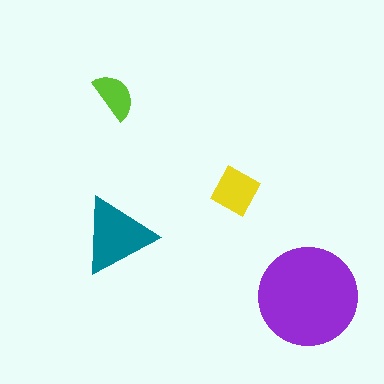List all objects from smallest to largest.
The lime semicircle, the yellow diamond, the teal triangle, the purple circle.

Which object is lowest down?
The purple circle is bottommost.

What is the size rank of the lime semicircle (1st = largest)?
4th.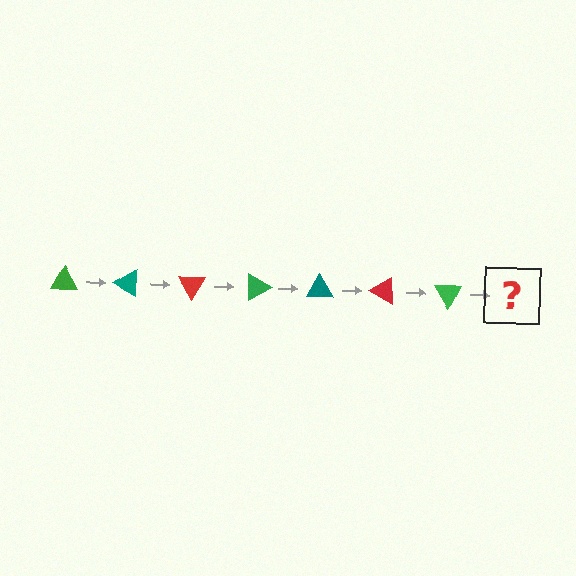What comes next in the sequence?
The next element should be a teal triangle, rotated 210 degrees from the start.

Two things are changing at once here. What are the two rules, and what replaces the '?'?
The two rules are that it rotates 30 degrees each step and the color cycles through green, teal, and red. The '?' should be a teal triangle, rotated 210 degrees from the start.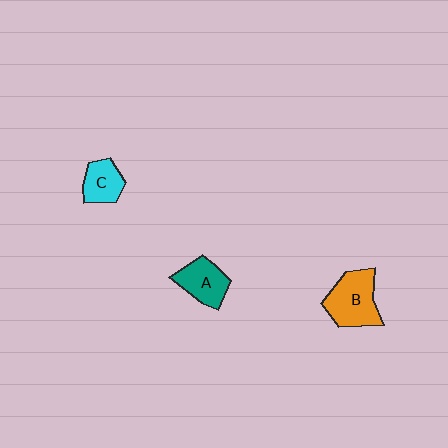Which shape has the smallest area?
Shape C (cyan).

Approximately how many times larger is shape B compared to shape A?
Approximately 1.3 times.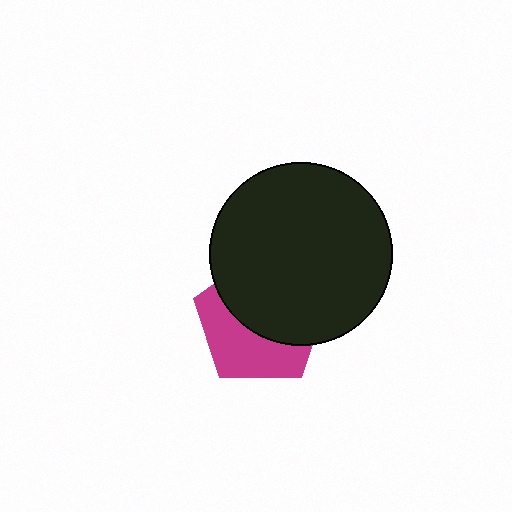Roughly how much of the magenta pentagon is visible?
A small part of it is visible (roughly 44%).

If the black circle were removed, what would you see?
You would see the complete magenta pentagon.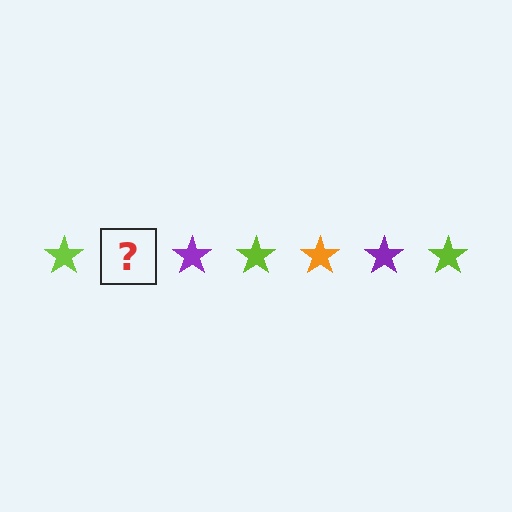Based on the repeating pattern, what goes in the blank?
The blank should be an orange star.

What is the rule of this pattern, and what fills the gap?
The rule is that the pattern cycles through lime, orange, purple stars. The gap should be filled with an orange star.